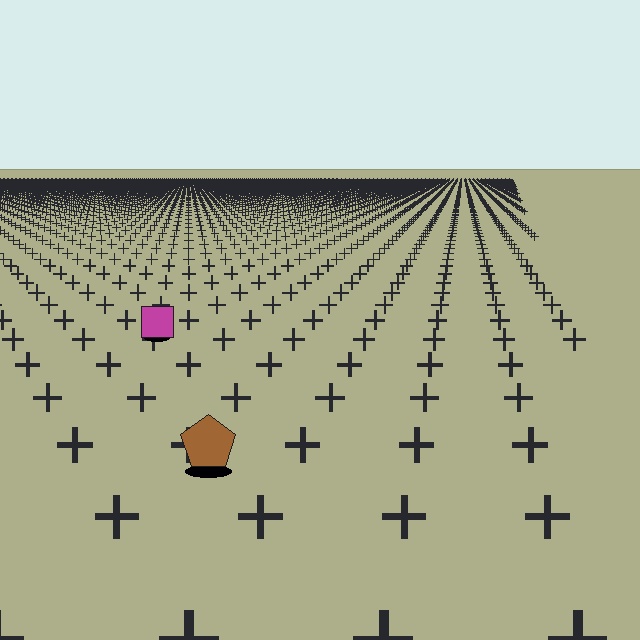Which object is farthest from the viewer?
The magenta square is farthest from the viewer. It appears smaller and the ground texture around it is denser.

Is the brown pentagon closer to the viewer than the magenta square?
Yes. The brown pentagon is closer — you can tell from the texture gradient: the ground texture is coarser near it.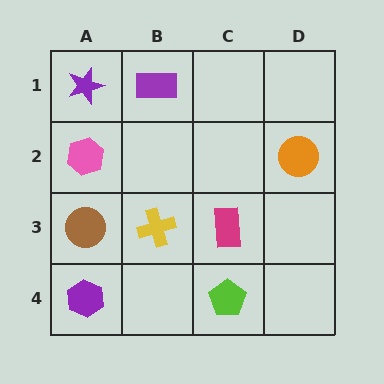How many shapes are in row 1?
2 shapes.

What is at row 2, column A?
A pink hexagon.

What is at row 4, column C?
A lime pentagon.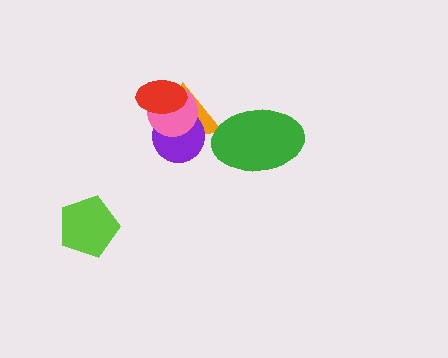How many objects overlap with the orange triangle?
4 objects overlap with the orange triangle.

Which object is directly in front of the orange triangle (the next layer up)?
The purple circle is directly in front of the orange triangle.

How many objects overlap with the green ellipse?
1 object overlaps with the green ellipse.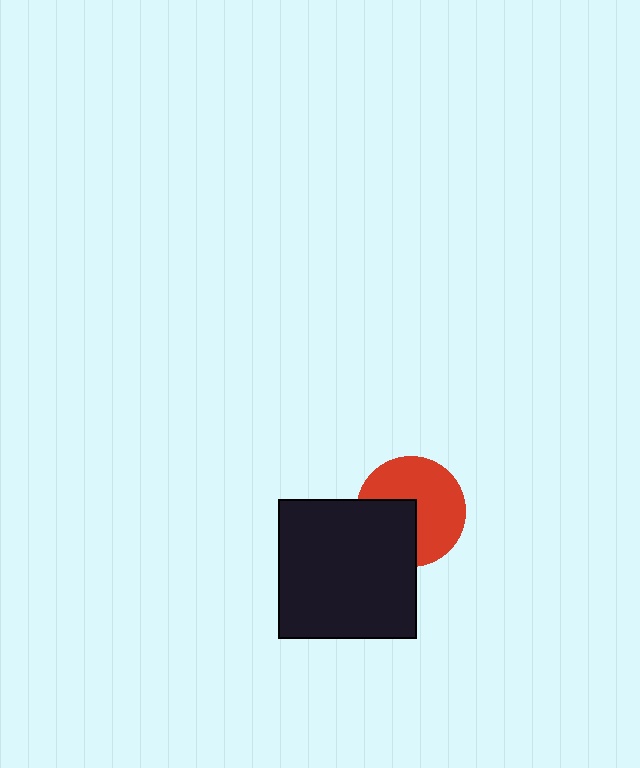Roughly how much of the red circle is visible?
About half of it is visible (roughly 64%).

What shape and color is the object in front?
The object in front is a black square.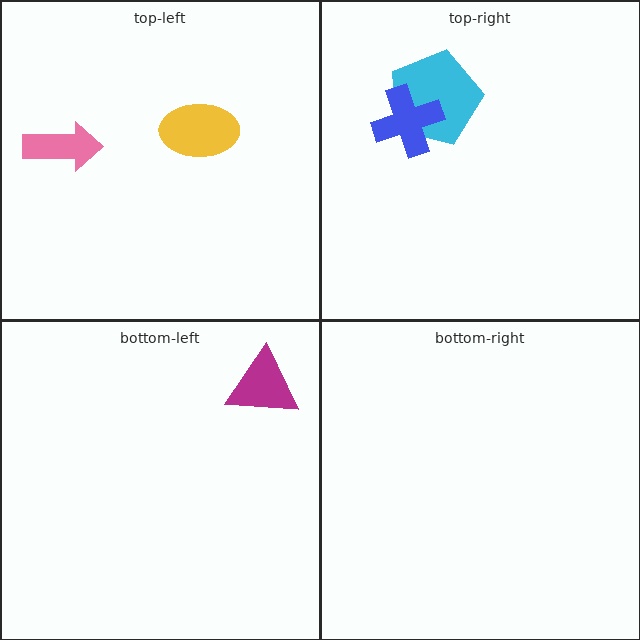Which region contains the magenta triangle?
The bottom-left region.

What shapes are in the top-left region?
The yellow ellipse, the pink arrow.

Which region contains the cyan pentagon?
The top-right region.